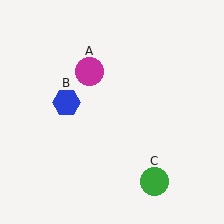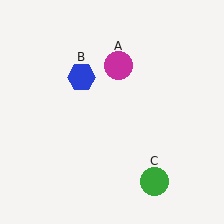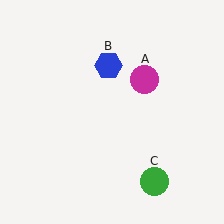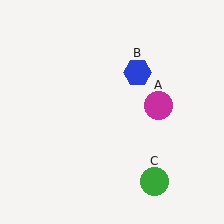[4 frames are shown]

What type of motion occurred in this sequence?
The magenta circle (object A), blue hexagon (object B) rotated clockwise around the center of the scene.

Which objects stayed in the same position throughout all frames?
Green circle (object C) remained stationary.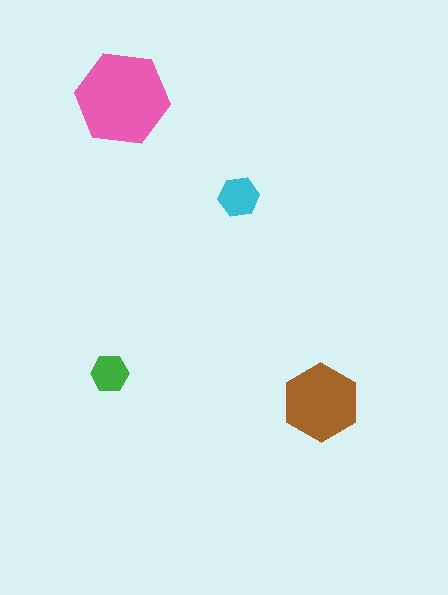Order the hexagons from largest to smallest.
the pink one, the brown one, the cyan one, the green one.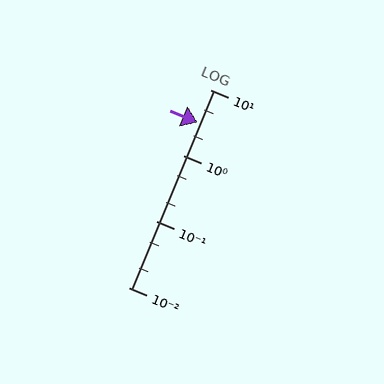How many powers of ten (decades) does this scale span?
The scale spans 3 decades, from 0.01 to 10.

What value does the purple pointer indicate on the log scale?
The pointer indicates approximately 3.2.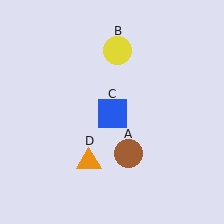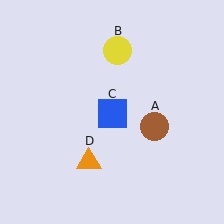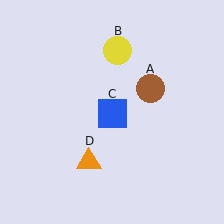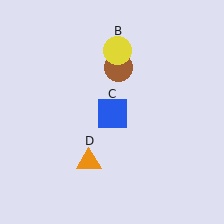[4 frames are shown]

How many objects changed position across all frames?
1 object changed position: brown circle (object A).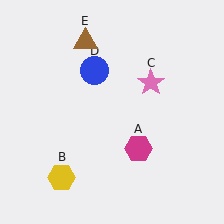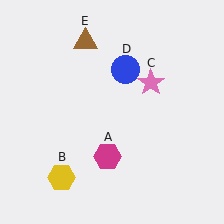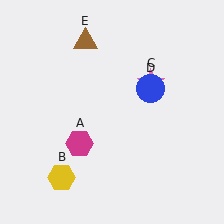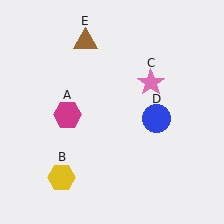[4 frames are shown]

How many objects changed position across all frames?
2 objects changed position: magenta hexagon (object A), blue circle (object D).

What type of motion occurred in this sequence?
The magenta hexagon (object A), blue circle (object D) rotated clockwise around the center of the scene.